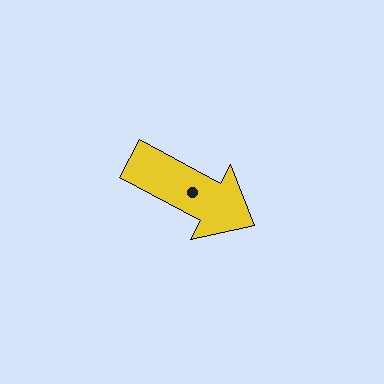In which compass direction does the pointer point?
Southeast.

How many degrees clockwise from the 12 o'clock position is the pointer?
Approximately 118 degrees.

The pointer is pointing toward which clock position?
Roughly 4 o'clock.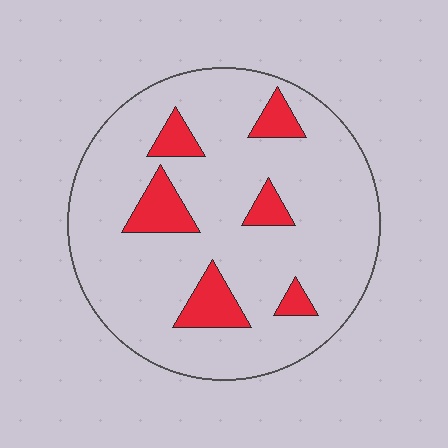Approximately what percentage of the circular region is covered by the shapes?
Approximately 15%.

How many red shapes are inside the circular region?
6.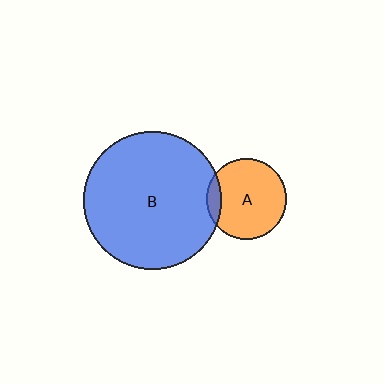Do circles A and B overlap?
Yes.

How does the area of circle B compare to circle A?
Approximately 3.0 times.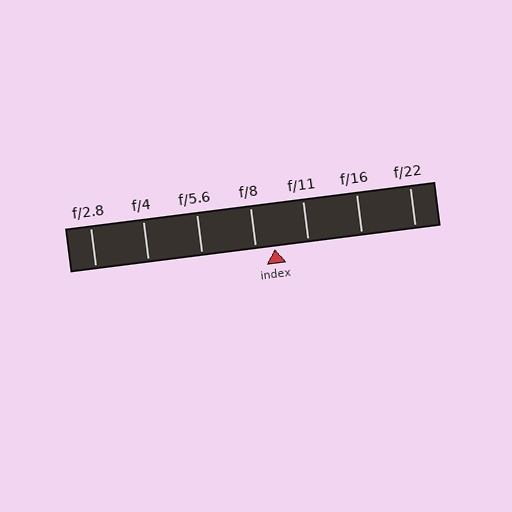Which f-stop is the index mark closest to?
The index mark is closest to f/8.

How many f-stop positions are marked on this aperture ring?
There are 7 f-stop positions marked.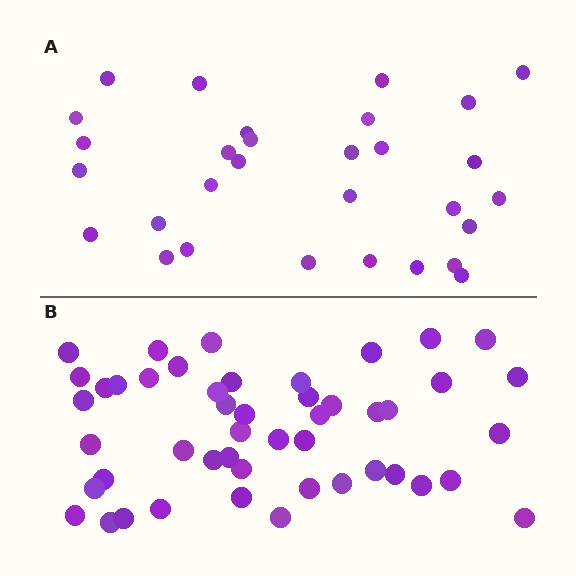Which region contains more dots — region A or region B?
Region B (the bottom region) has more dots.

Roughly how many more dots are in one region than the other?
Region B has approximately 20 more dots than region A.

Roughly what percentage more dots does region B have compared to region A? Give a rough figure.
About 60% more.